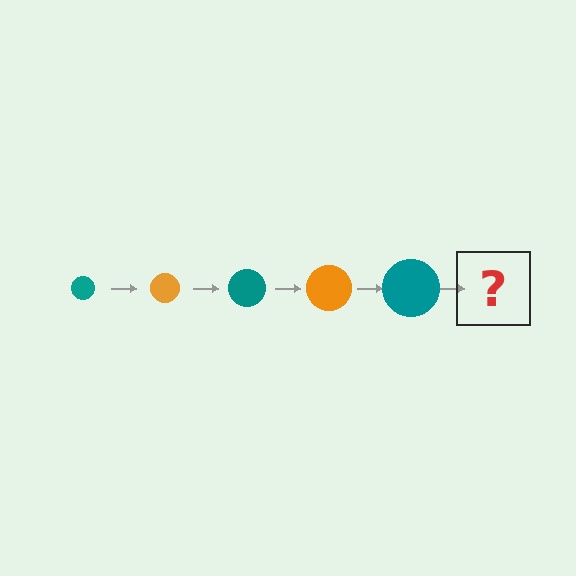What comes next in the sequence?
The next element should be an orange circle, larger than the previous one.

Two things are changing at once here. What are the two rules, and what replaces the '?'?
The two rules are that the circle grows larger each step and the color cycles through teal and orange. The '?' should be an orange circle, larger than the previous one.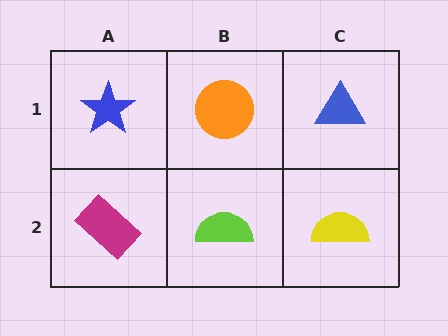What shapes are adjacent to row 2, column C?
A blue triangle (row 1, column C), a lime semicircle (row 2, column B).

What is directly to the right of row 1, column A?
An orange circle.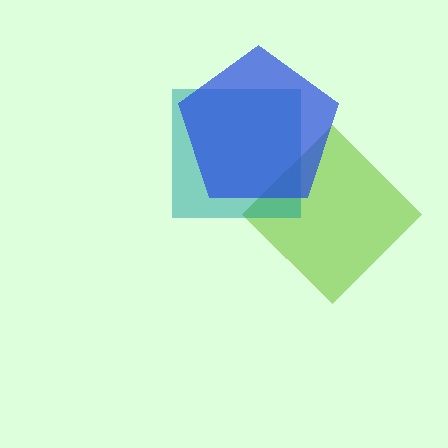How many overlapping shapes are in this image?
There are 3 overlapping shapes in the image.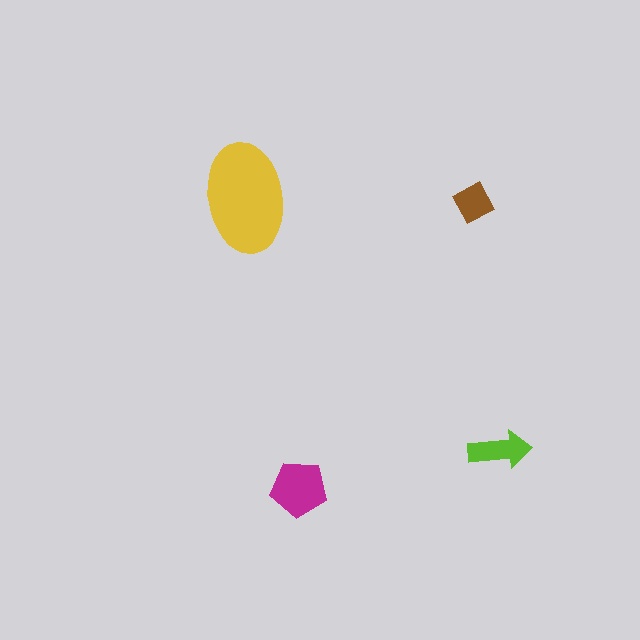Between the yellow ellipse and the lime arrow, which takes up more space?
The yellow ellipse.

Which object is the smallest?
The brown diamond.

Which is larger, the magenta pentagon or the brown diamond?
The magenta pentagon.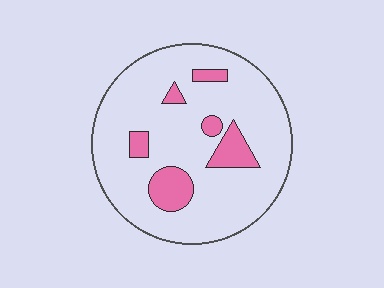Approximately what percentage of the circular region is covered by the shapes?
Approximately 15%.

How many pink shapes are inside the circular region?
6.